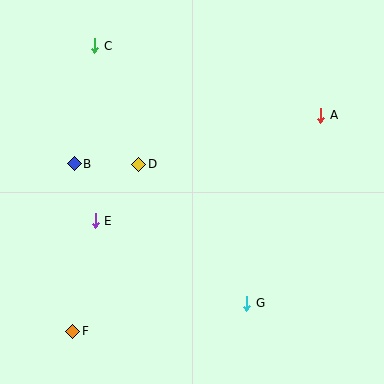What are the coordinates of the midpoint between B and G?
The midpoint between B and G is at (160, 234).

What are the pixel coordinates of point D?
Point D is at (139, 164).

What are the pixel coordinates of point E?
Point E is at (95, 221).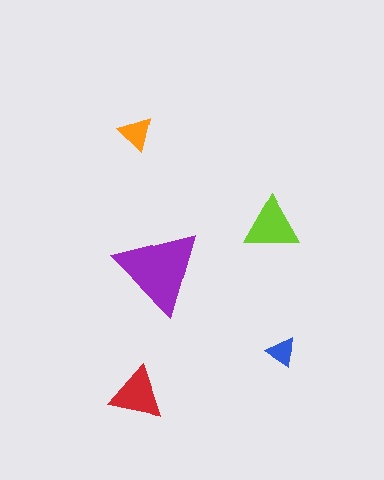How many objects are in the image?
There are 5 objects in the image.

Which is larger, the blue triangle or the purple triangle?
The purple one.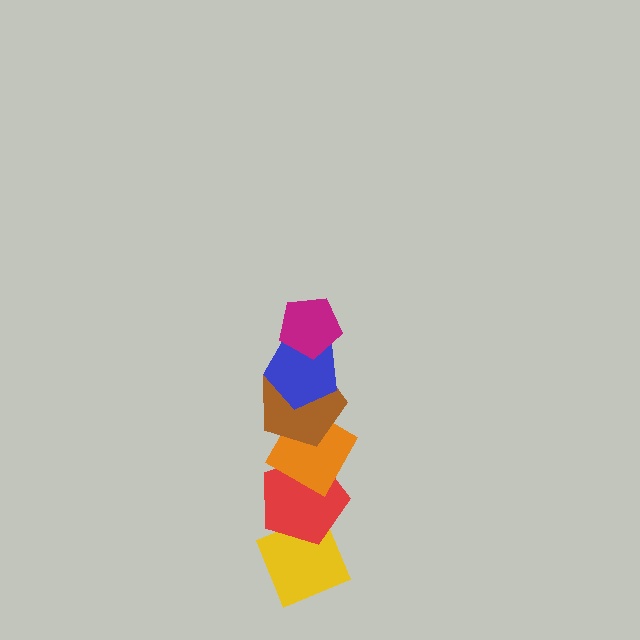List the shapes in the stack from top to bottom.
From top to bottom: the magenta pentagon, the blue pentagon, the brown pentagon, the orange diamond, the red pentagon, the yellow diamond.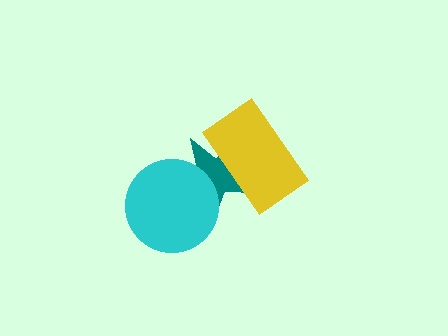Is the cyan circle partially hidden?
No, no other shape covers it.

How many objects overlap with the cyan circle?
1 object overlaps with the cyan circle.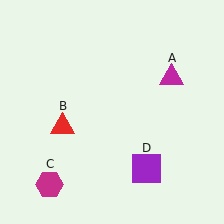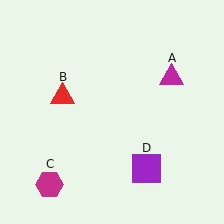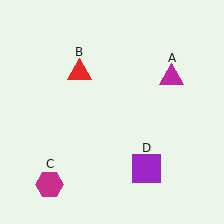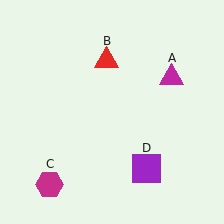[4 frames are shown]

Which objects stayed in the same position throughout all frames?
Magenta triangle (object A) and magenta hexagon (object C) and purple square (object D) remained stationary.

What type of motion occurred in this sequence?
The red triangle (object B) rotated clockwise around the center of the scene.